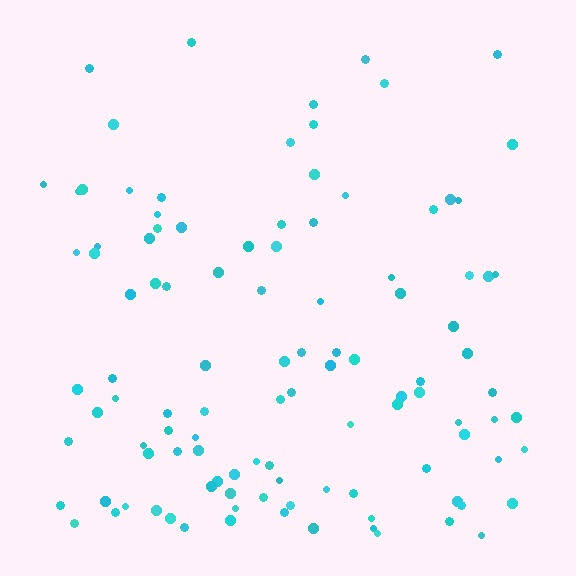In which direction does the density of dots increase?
From top to bottom, with the bottom side densest.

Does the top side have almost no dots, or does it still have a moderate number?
Still a moderate number, just noticeably fewer than the bottom.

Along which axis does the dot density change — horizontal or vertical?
Vertical.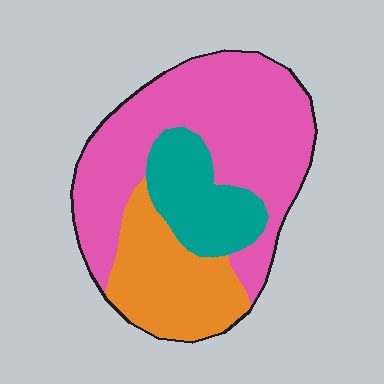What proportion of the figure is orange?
Orange takes up about one quarter (1/4) of the figure.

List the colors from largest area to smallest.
From largest to smallest: pink, orange, teal.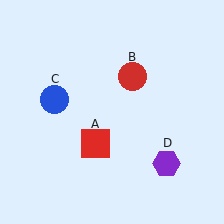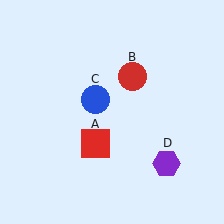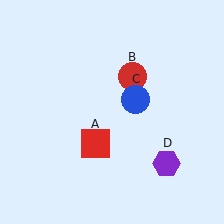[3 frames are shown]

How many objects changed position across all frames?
1 object changed position: blue circle (object C).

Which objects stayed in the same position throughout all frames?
Red square (object A) and red circle (object B) and purple hexagon (object D) remained stationary.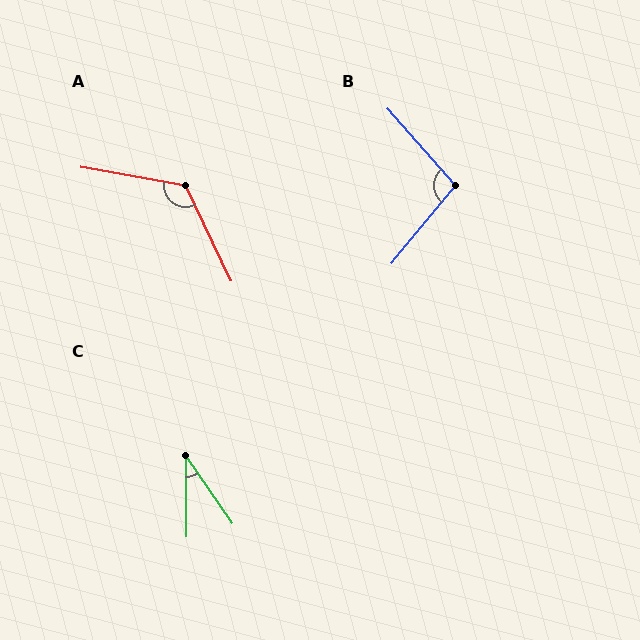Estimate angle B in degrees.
Approximately 99 degrees.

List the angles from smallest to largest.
C (34°), B (99°), A (126°).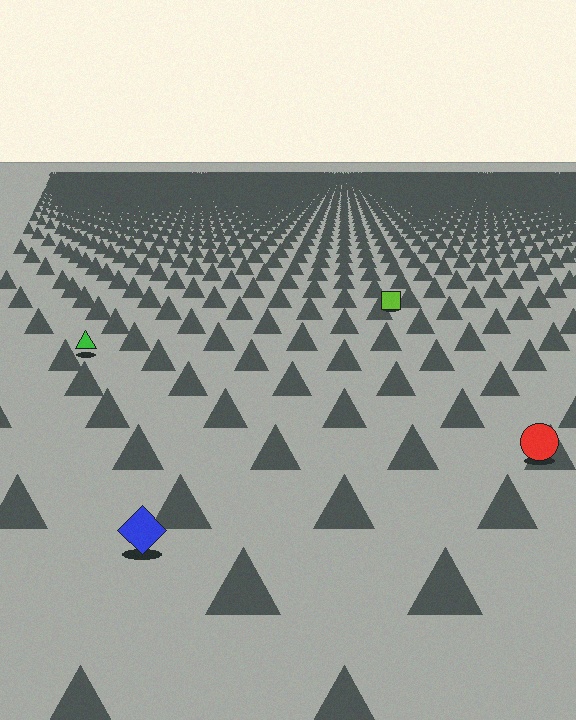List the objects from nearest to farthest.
From nearest to farthest: the blue diamond, the red circle, the green triangle, the lime square.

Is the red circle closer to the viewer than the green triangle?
Yes. The red circle is closer — you can tell from the texture gradient: the ground texture is coarser near it.